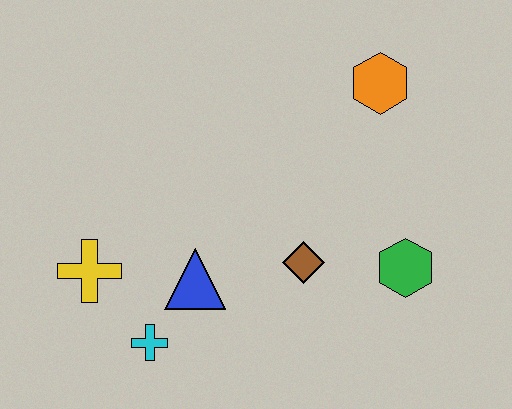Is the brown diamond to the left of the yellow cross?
No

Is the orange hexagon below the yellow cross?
No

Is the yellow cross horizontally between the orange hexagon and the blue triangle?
No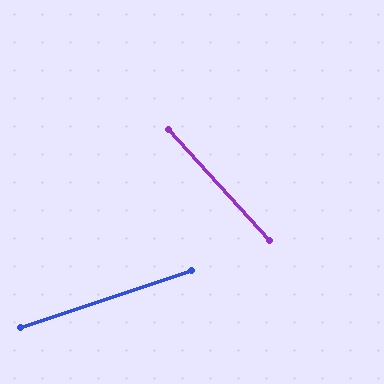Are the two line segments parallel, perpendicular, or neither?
Neither parallel nor perpendicular — they differ by about 66°.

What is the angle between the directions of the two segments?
Approximately 66 degrees.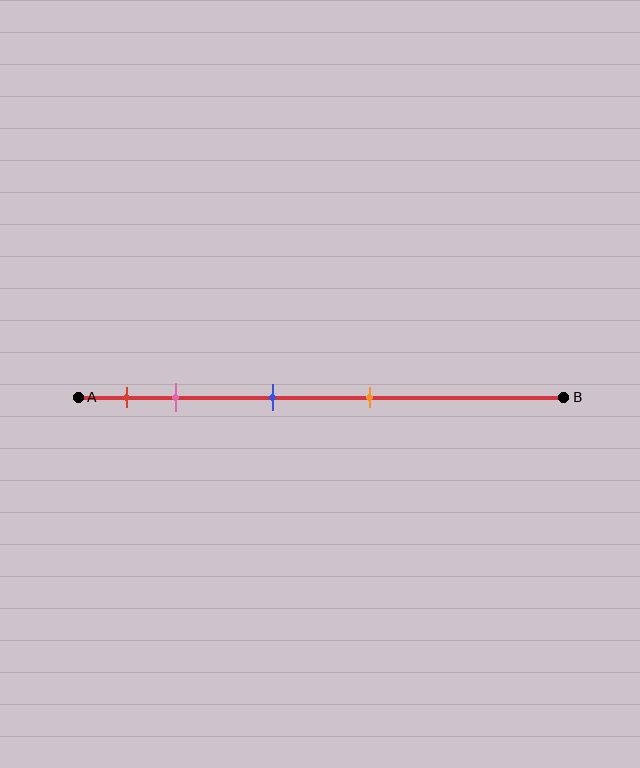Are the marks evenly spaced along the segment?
No, the marks are not evenly spaced.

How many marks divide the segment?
There are 4 marks dividing the segment.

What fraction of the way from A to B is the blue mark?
The blue mark is approximately 40% (0.4) of the way from A to B.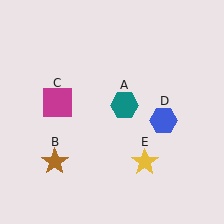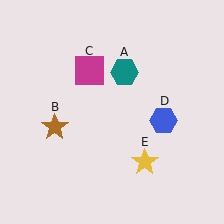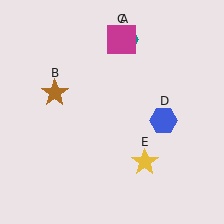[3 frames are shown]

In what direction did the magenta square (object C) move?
The magenta square (object C) moved up and to the right.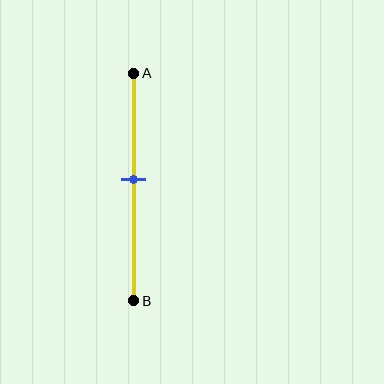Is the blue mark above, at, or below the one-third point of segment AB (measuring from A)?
The blue mark is below the one-third point of segment AB.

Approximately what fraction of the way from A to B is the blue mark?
The blue mark is approximately 45% of the way from A to B.